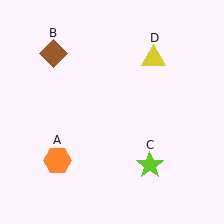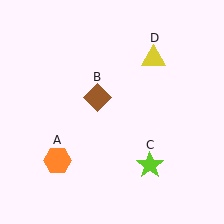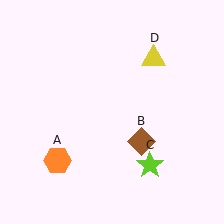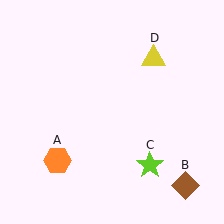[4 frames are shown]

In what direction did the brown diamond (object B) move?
The brown diamond (object B) moved down and to the right.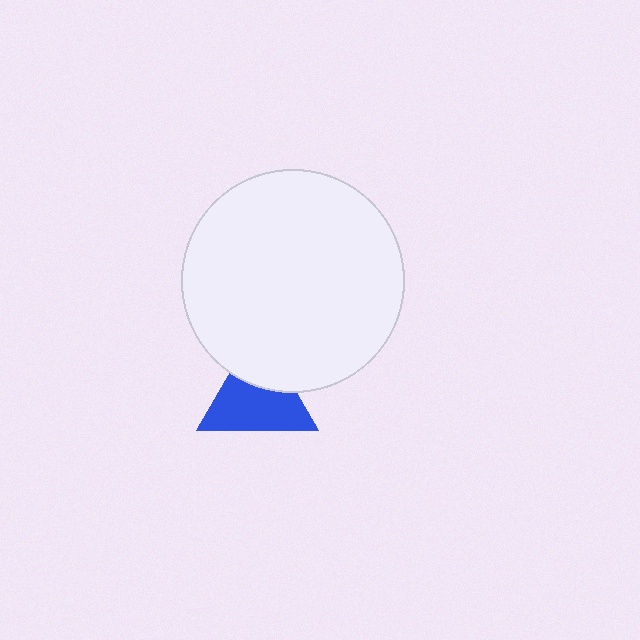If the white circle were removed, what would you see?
You would see the complete blue triangle.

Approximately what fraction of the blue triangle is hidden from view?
Roughly 33% of the blue triangle is hidden behind the white circle.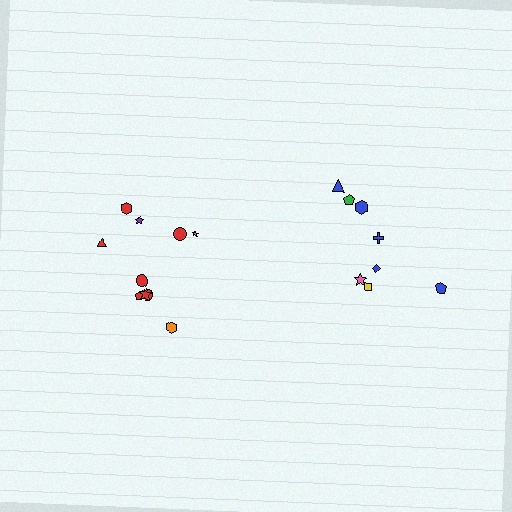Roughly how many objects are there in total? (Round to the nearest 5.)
Roughly 20 objects in total.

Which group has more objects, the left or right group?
The left group.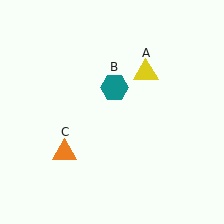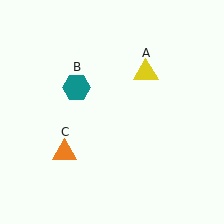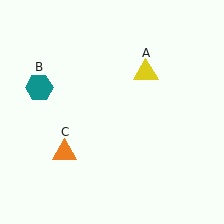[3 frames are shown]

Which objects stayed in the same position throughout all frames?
Yellow triangle (object A) and orange triangle (object C) remained stationary.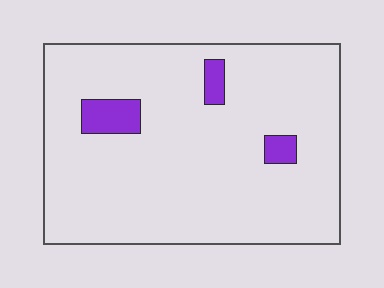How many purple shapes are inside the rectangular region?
3.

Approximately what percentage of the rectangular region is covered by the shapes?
Approximately 5%.